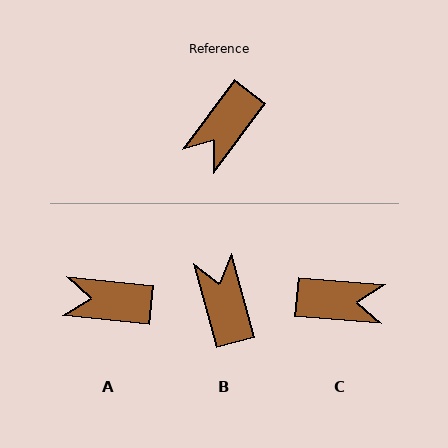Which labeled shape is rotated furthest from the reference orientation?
B, about 128 degrees away.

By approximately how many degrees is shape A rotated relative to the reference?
Approximately 59 degrees clockwise.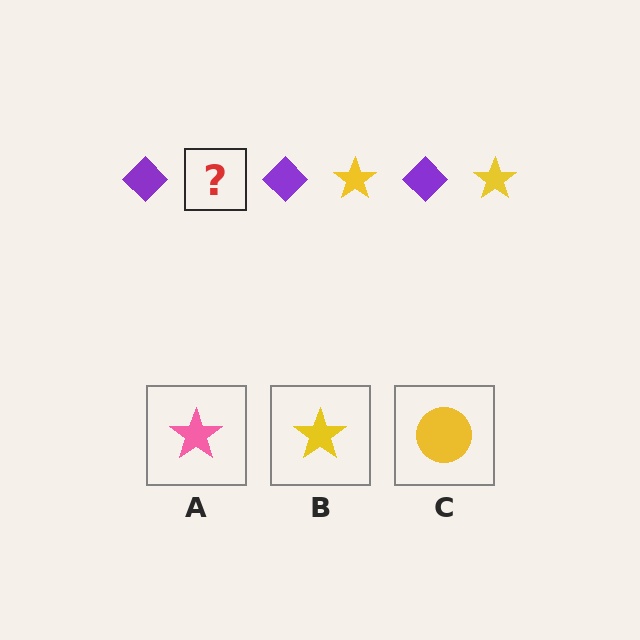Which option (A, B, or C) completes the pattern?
B.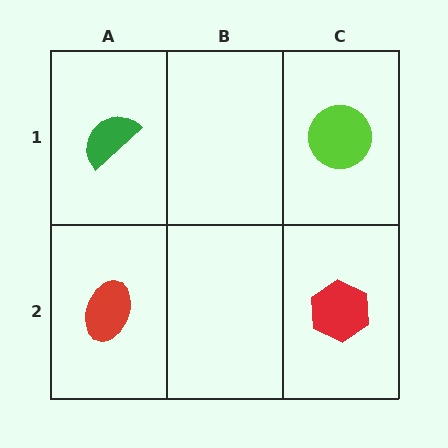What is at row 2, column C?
A red hexagon.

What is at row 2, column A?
A red ellipse.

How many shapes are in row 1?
2 shapes.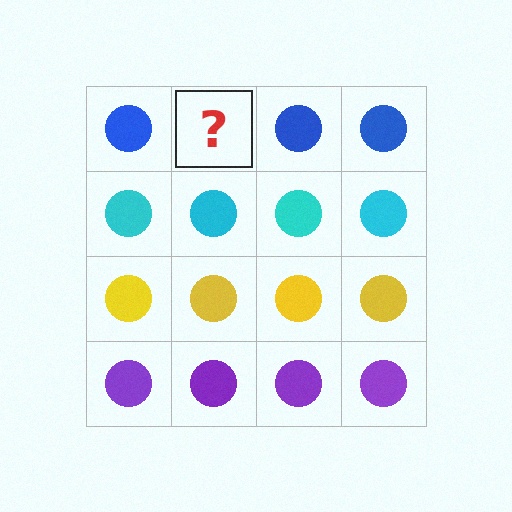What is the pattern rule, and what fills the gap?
The rule is that each row has a consistent color. The gap should be filled with a blue circle.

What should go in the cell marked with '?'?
The missing cell should contain a blue circle.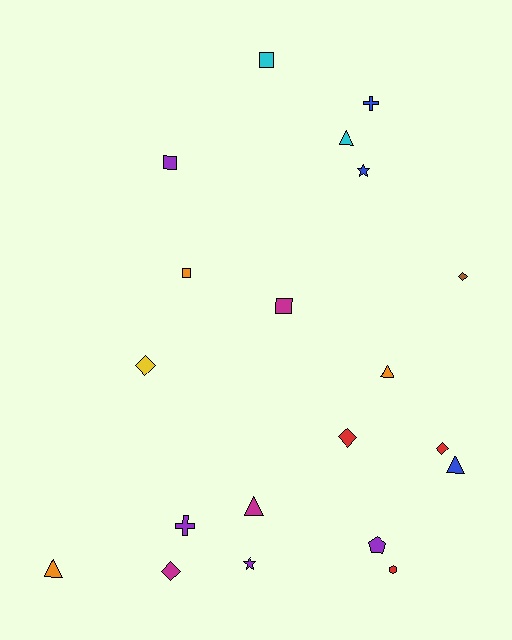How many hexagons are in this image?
There is 1 hexagon.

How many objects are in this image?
There are 20 objects.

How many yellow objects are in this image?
There is 1 yellow object.